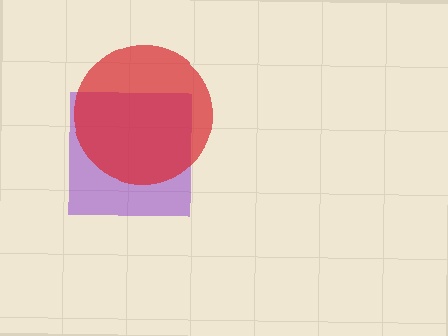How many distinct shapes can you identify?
There are 2 distinct shapes: a purple square, a red circle.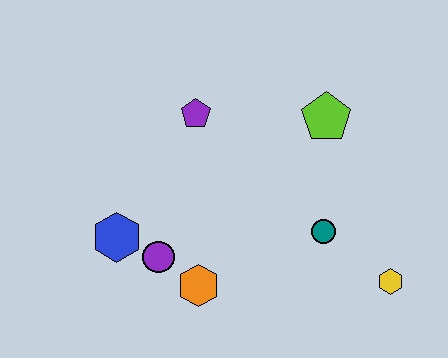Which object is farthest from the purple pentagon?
The yellow hexagon is farthest from the purple pentagon.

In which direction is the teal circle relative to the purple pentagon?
The teal circle is to the right of the purple pentagon.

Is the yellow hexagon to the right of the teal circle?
Yes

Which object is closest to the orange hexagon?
The purple circle is closest to the orange hexagon.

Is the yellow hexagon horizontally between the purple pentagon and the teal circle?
No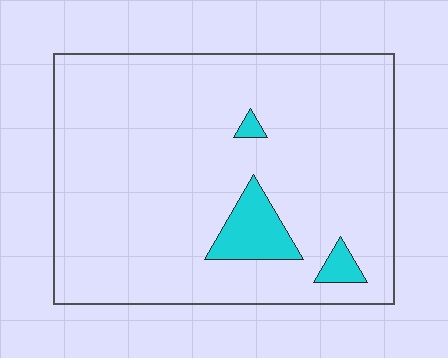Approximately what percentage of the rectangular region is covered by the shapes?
Approximately 5%.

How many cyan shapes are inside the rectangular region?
3.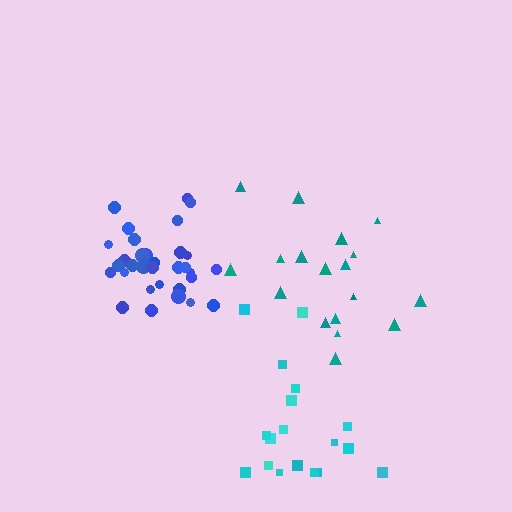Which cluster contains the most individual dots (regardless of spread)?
Blue (33).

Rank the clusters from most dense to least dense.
blue, cyan, teal.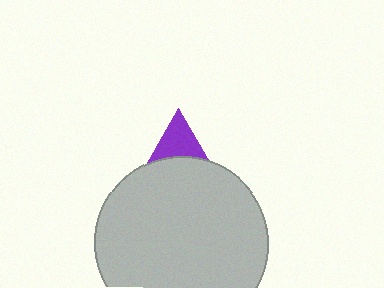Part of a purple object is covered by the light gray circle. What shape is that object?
It is a triangle.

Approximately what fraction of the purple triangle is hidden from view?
Roughly 68% of the purple triangle is hidden behind the light gray circle.